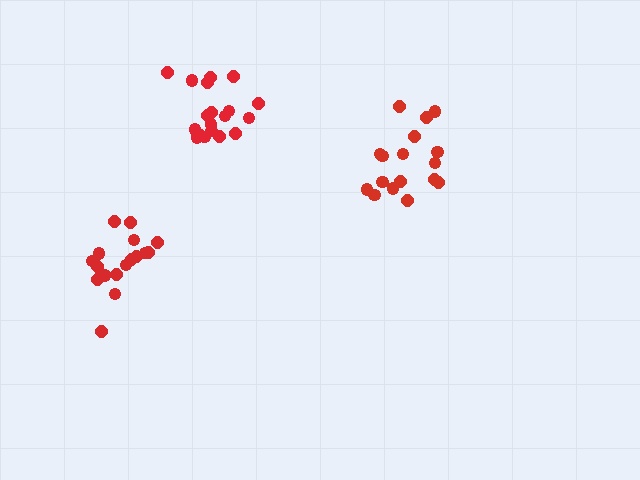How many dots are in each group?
Group 1: 17 dots, Group 2: 17 dots, Group 3: 19 dots (53 total).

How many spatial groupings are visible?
There are 3 spatial groupings.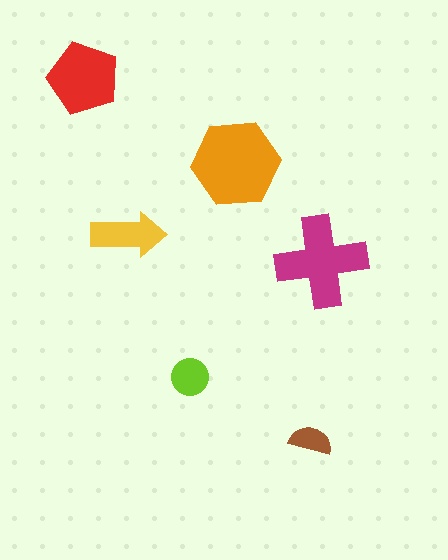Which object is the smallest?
The brown semicircle.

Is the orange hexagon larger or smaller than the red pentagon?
Larger.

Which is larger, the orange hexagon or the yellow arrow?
The orange hexagon.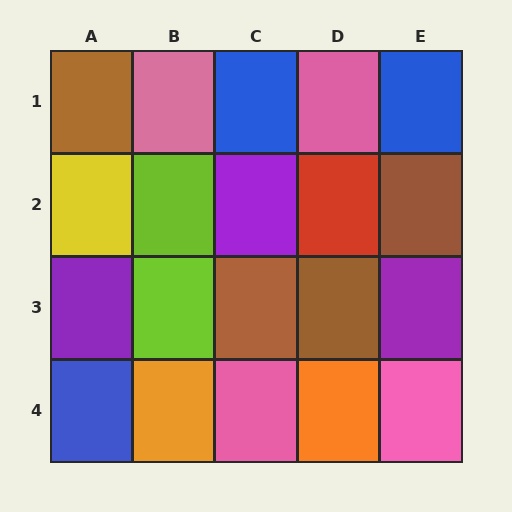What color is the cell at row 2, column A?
Yellow.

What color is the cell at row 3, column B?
Lime.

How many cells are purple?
3 cells are purple.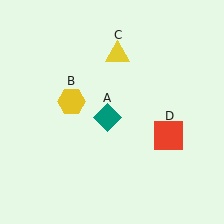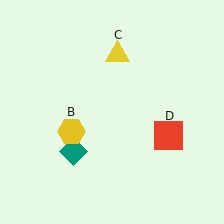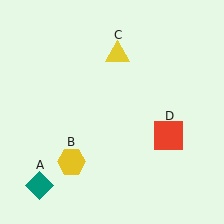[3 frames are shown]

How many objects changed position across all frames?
2 objects changed position: teal diamond (object A), yellow hexagon (object B).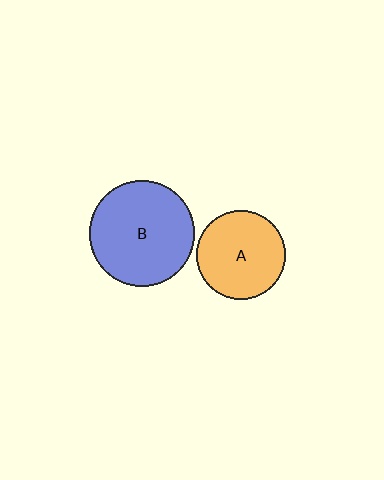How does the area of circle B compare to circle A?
Approximately 1.4 times.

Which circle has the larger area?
Circle B (blue).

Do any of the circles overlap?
No, none of the circles overlap.